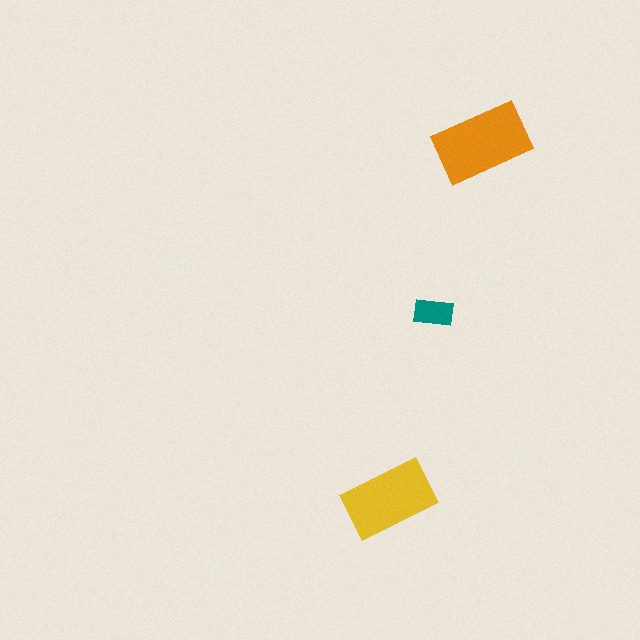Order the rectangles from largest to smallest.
the orange one, the yellow one, the teal one.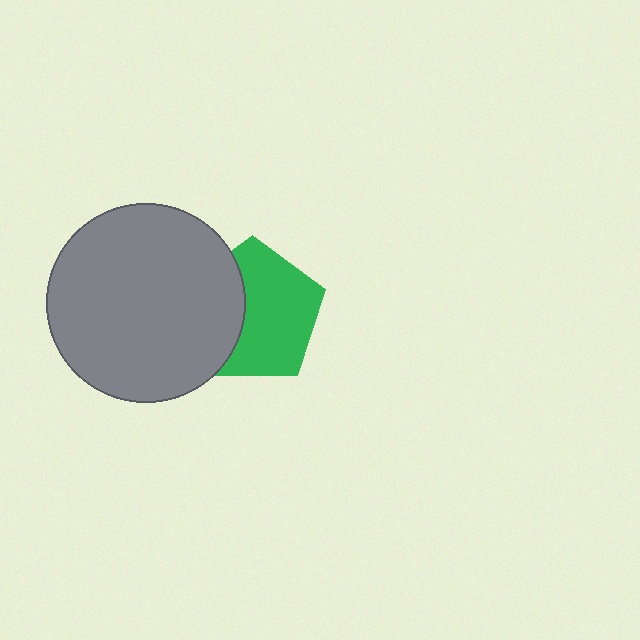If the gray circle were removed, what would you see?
You would see the complete green pentagon.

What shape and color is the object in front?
The object in front is a gray circle.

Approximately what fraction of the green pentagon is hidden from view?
Roughly 36% of the green pentagon is hidden behind the gray circle.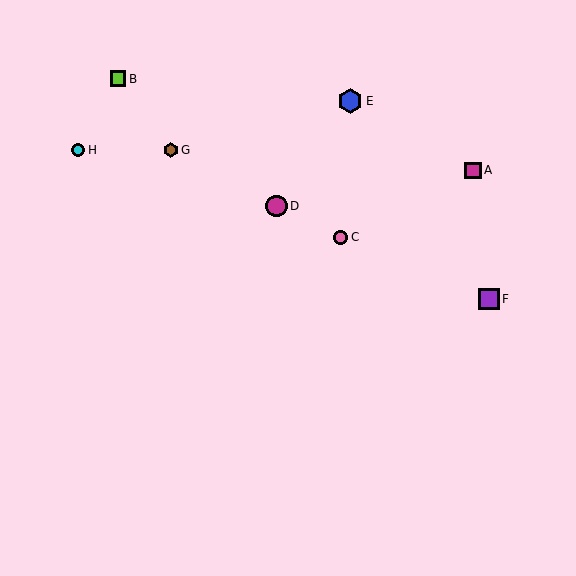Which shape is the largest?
The blue hexagon (labeled E) is the largest.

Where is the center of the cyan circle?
The center of the cyan circle is at (78, 150).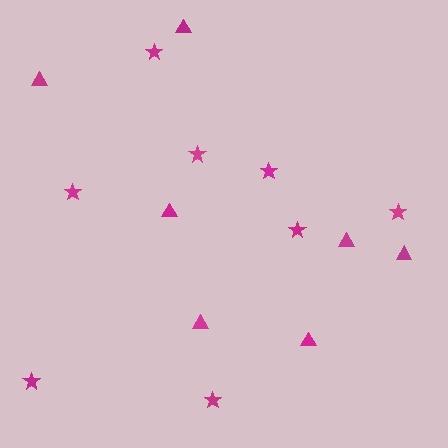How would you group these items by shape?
There are 2 groups: one group of triangles (7) and one group of stars (8).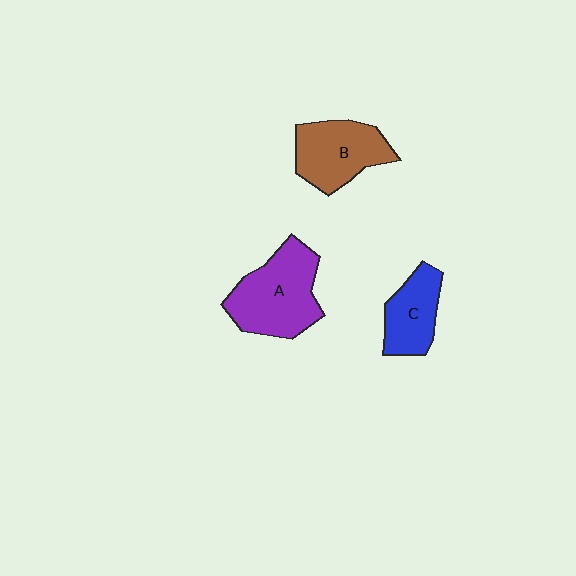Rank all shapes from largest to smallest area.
From largest to smallest: A (purple), B (brown), C (blue).